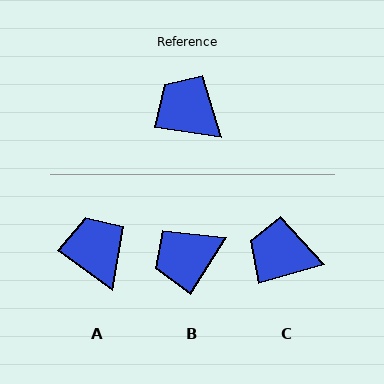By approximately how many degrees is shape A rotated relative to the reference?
Approximately 28 degrees clockwise.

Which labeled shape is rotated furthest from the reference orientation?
B, about 66 degrees away.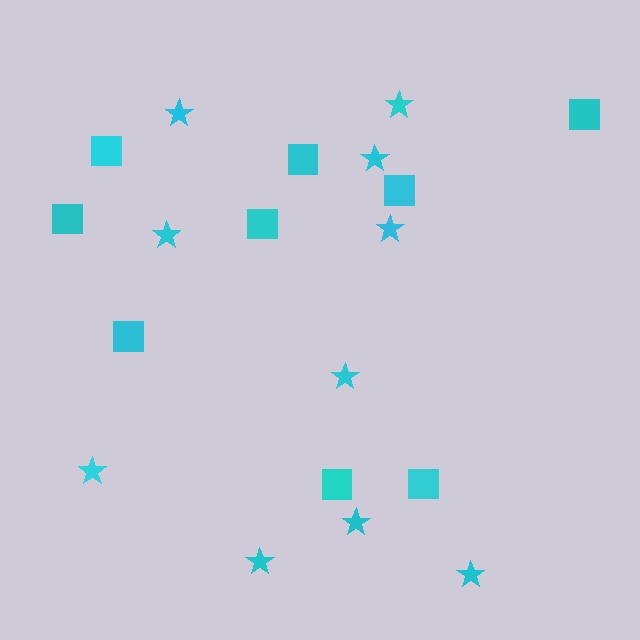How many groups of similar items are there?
There are 2 groups: one group of stars (10) and one group of squares (9).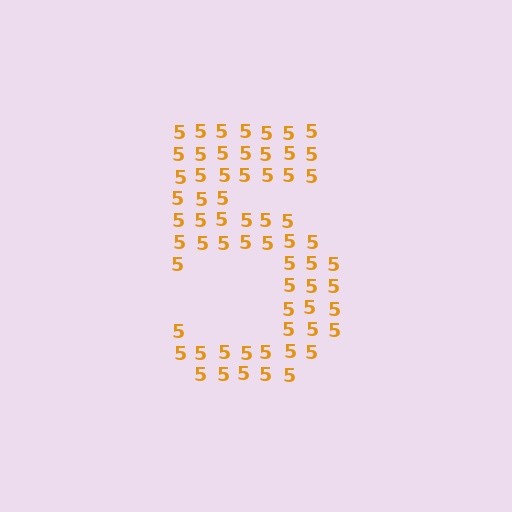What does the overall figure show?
The overall figure shows the digit 5.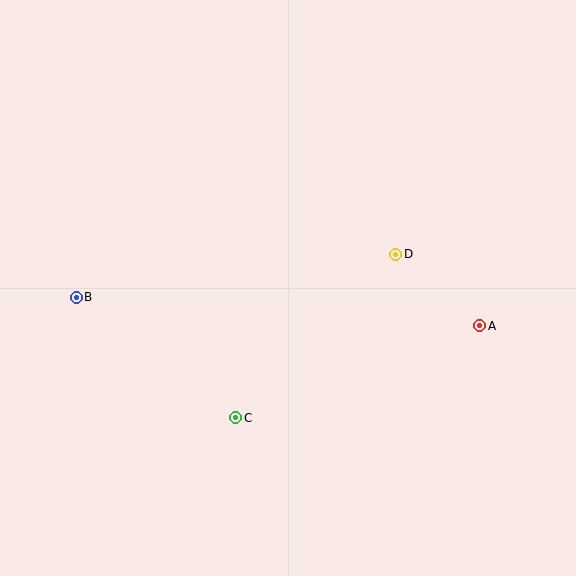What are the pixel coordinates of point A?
Point A is at (480, 326).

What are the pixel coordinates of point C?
Point C is at (236, 418).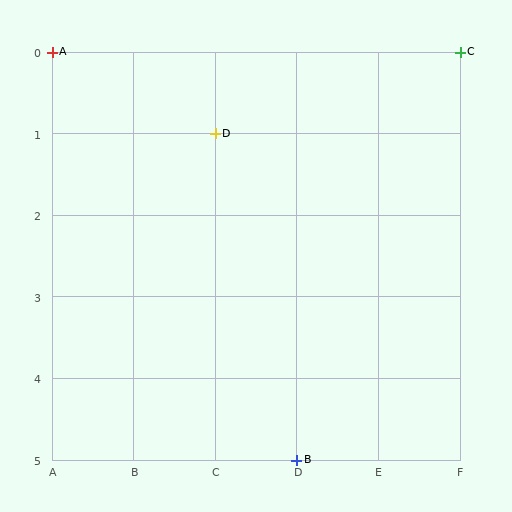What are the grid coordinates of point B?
Point B is at grid coordinates (D, 5).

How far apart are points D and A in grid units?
Points D and A are 2 columns and 1 row apart (about 2.2 grid units diagonally).